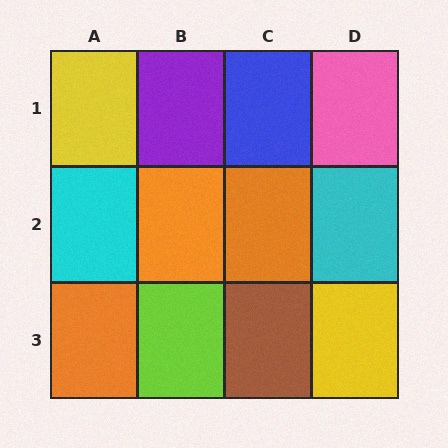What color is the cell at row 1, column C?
Blue.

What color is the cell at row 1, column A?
Yellow.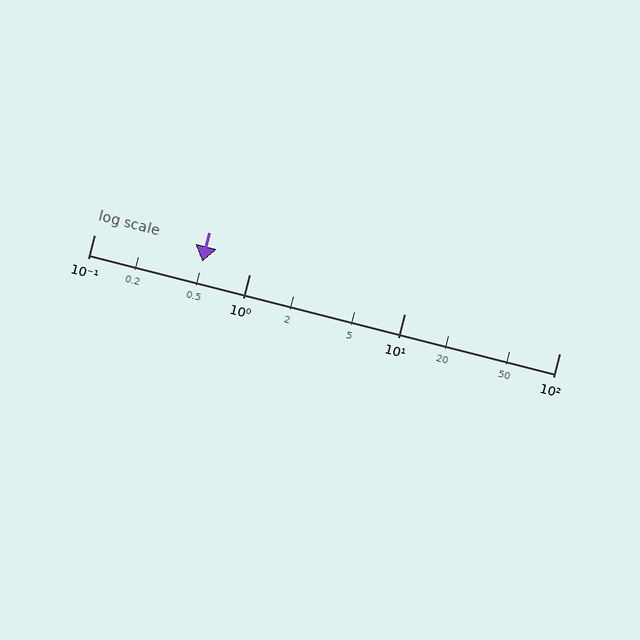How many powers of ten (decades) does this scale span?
The scale spans 3 decades, from 0.1 to 100.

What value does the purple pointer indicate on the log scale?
The pointer indicates approximately 0.5.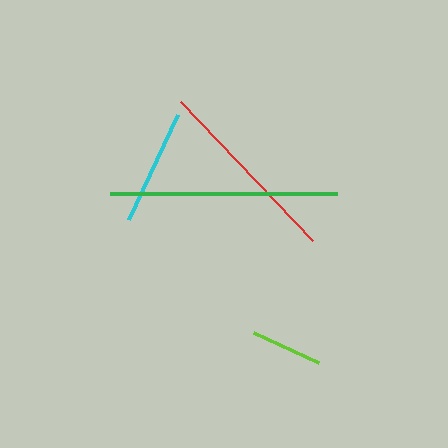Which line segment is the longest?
The green line is the longest at approximately 228 pixels.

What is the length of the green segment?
The green segment is approximately 228 pixels long.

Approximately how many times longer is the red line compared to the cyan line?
The red line is approximately 1.7 times the length of the cyan line.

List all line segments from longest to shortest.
From longest to shortest: green, red, cyan, lime.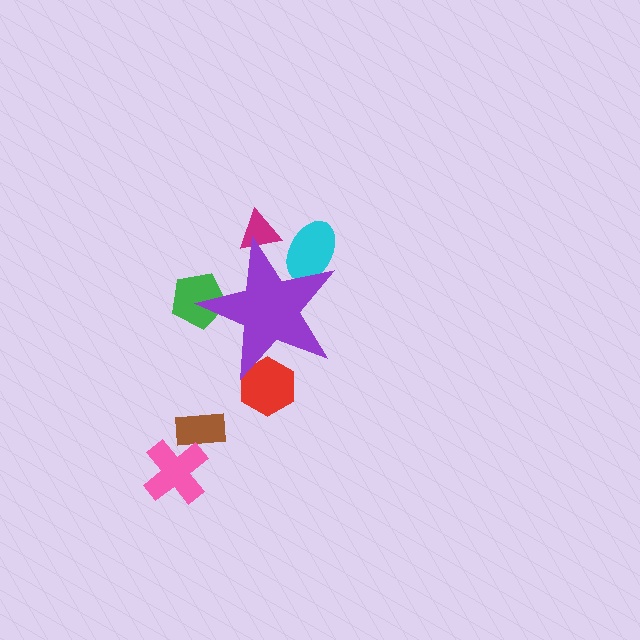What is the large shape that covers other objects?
A purple star.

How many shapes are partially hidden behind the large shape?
4 shapes are partially hidden.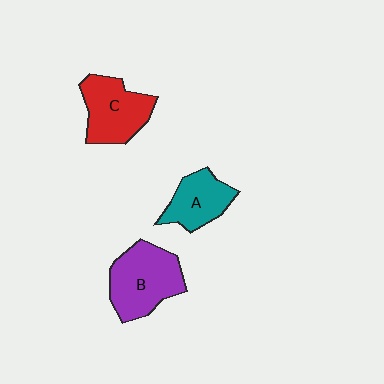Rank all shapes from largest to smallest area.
From largest to smallest: B (purple), C (red), A (teal).